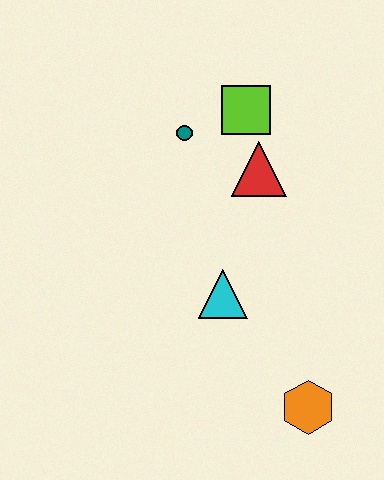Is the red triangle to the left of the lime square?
No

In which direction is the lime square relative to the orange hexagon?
The lime square is above the orange hexagon.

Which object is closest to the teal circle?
The lime square is closest to the teal circle.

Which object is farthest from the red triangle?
The orange hexagon is farthest from the red triangle.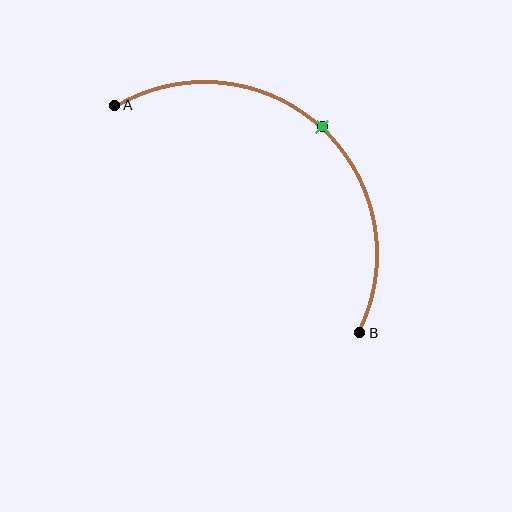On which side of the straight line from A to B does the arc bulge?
The arc bulges above and to the right of the straight line connecting A and B.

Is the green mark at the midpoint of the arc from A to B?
Yes. The green mark lies on the arc at equal arc-length from both A and B — it is the arc midpoint.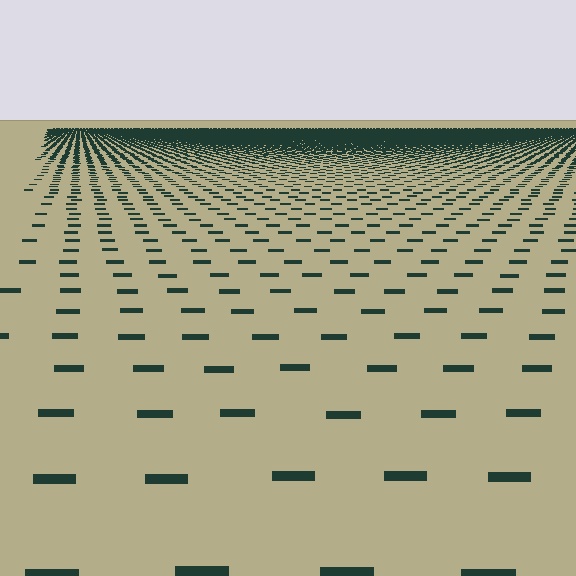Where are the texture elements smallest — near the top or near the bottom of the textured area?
Near the top.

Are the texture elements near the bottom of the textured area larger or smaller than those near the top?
Larger. Near the bottom, elements are closer to the viewer and appear at a bigger on-screen size.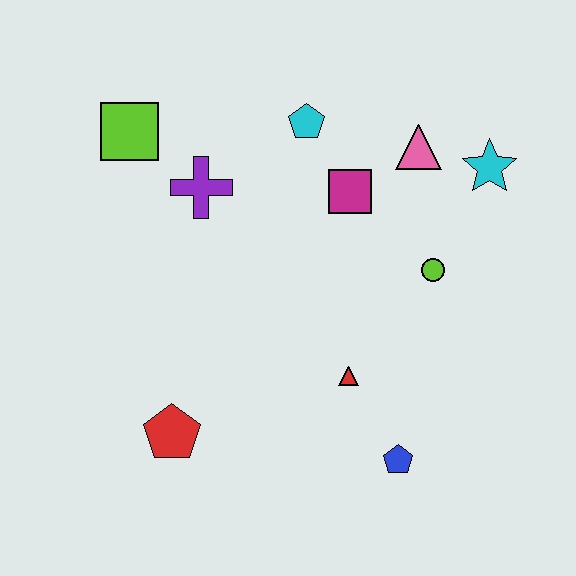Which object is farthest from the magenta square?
The red pentagon is farthest from the magenta square.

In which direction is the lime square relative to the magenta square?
The lime square is to the left of the magenta square.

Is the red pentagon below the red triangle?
Yes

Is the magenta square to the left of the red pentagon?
No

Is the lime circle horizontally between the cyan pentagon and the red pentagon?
No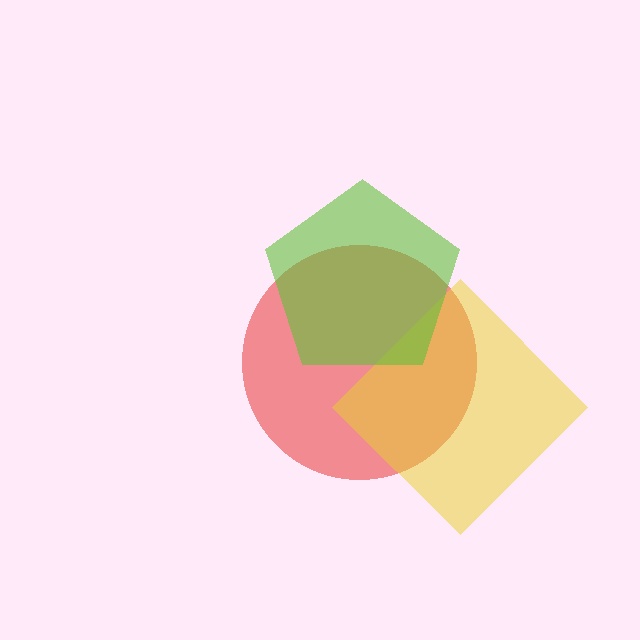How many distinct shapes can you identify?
There are 3 distinct shapes: a red circle, a yellow diamond, a lime pentagon.